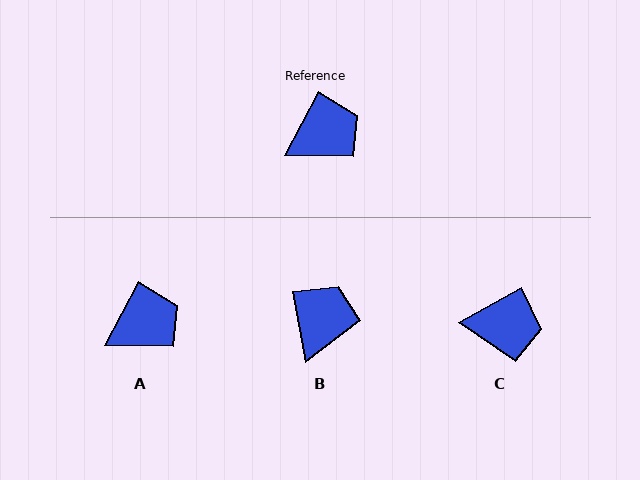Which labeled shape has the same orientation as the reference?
A.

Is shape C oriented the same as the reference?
No, it is off by about 33 degrees.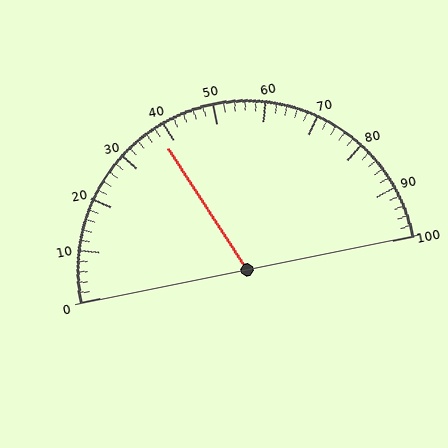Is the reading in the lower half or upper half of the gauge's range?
The reading is in the lower half of the range (0 to 100).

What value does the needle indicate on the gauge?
The needle indicates approximately 38.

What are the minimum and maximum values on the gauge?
The gauge ranges from 0 to 100.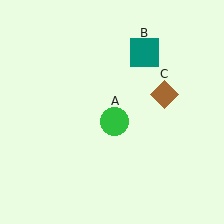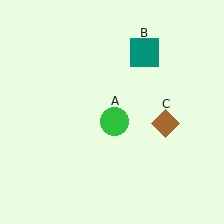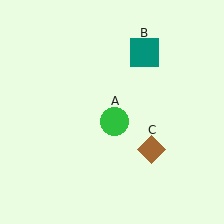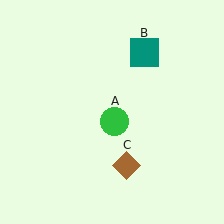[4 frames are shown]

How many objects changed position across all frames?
1 object changed position: brown diamond (object C).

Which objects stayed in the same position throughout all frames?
Green circle (object A) and teal square (object B) remained stationary.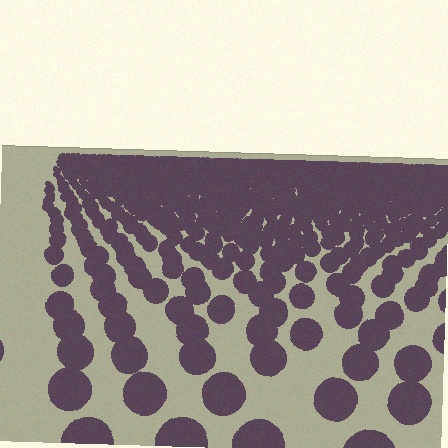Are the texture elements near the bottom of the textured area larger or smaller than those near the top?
Larger. Near the bottom, elements are closer to the viewer and appear at a bigger on-screen size.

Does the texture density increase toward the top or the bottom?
Density increases toward the top.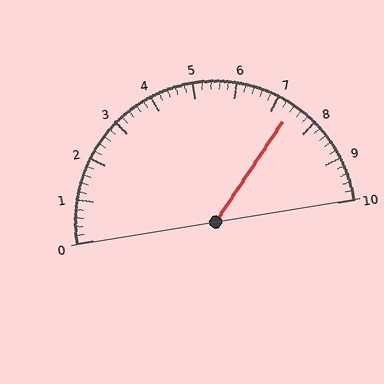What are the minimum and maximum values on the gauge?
The gauge ranges from 0 to 10.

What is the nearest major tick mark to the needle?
The nearest major tick mark is 7.